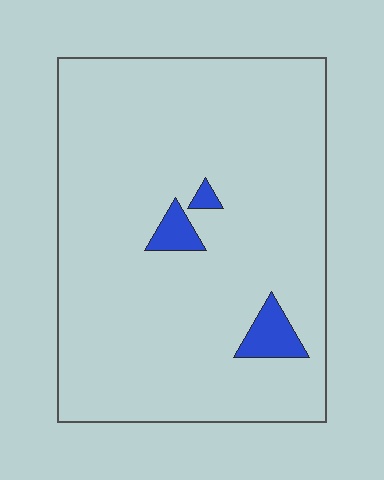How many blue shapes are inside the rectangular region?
3.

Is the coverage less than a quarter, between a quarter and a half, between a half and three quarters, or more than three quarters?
Less than a quarter.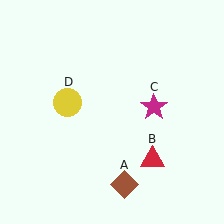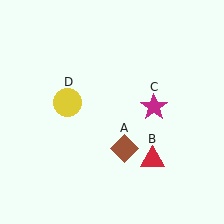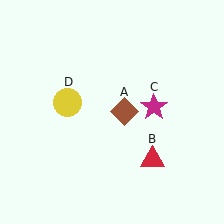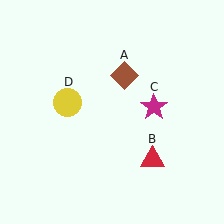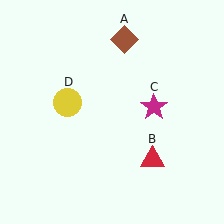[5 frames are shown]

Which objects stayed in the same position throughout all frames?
Red triangle (object B) and magenta star (object C) and yellow circle (object D) remained stationary.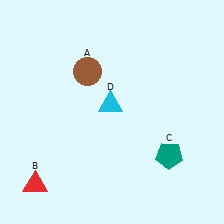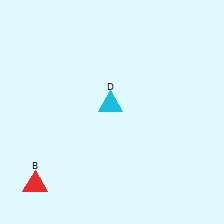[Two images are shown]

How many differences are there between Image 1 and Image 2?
There are 2 differences between the two images.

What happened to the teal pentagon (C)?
The teal pentagon (C) was removed in Image 2. It was in the bottom-right area of Image 1.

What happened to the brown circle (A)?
The brown circle (A) was removed in Image 2. It was in the top-left area of Image 1.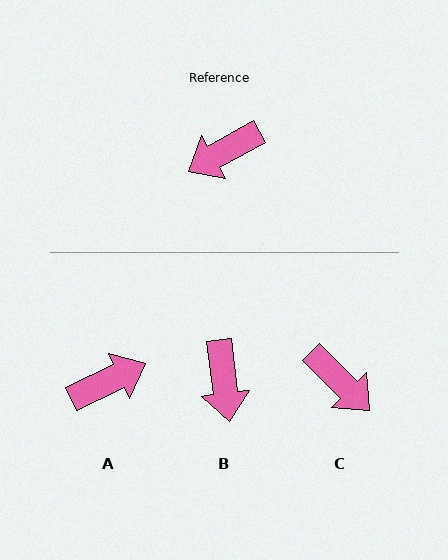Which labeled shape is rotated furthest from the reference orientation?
A, about 177 degrees away.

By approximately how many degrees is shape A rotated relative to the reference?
Approximately 177 degrees counter-clockwise.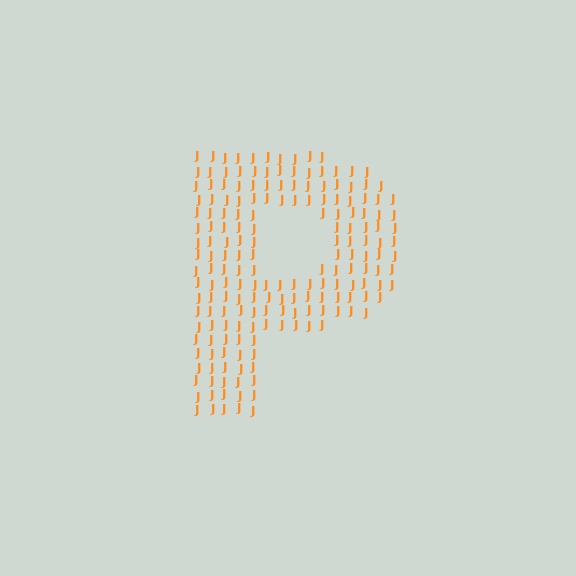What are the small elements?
The small elements are letter J's.